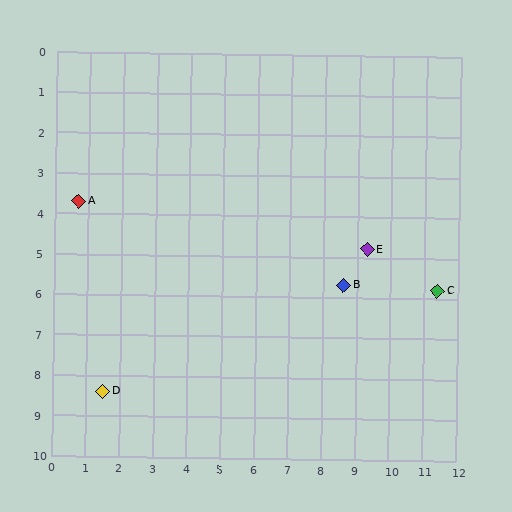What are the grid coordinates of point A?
Point A is at approximately (0.7, 3.7).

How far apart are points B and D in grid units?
Points B and D are about 7.6 grid units apart.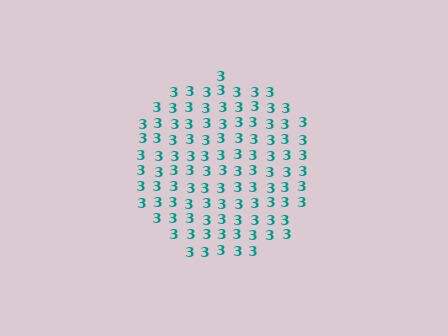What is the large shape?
The large shape is a circle.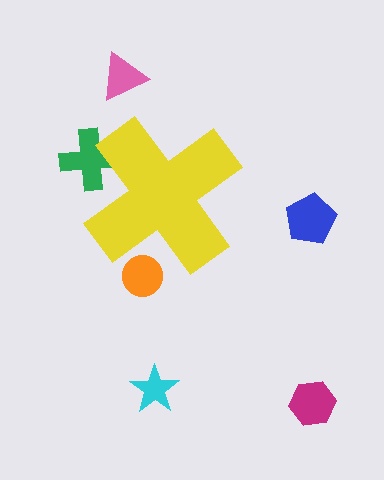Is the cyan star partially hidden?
No, the cyan star is fully visible.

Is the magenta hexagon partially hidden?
No, the magenta hexagon is fully visible.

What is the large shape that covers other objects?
A yellow cross.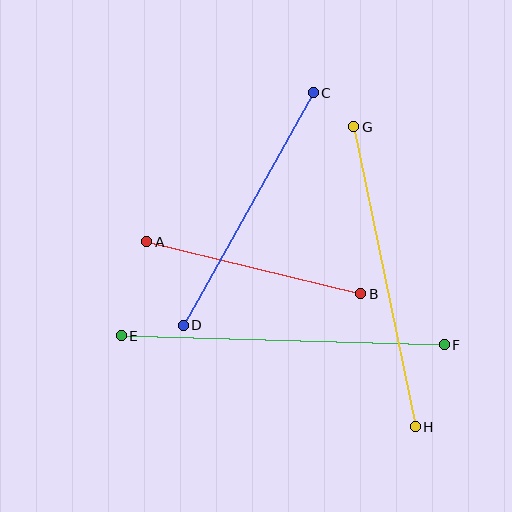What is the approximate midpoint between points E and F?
The midpoint is at approximately (283, 340) pixels.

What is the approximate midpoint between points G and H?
The midpoint is at approximately (384, 277) pixels.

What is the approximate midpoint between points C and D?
The midpoint is at approximately (248, 209) pixels.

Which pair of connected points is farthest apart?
Points E and F are farthest apart.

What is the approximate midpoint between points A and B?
The midpoint is at approximately (254, 268) pixels.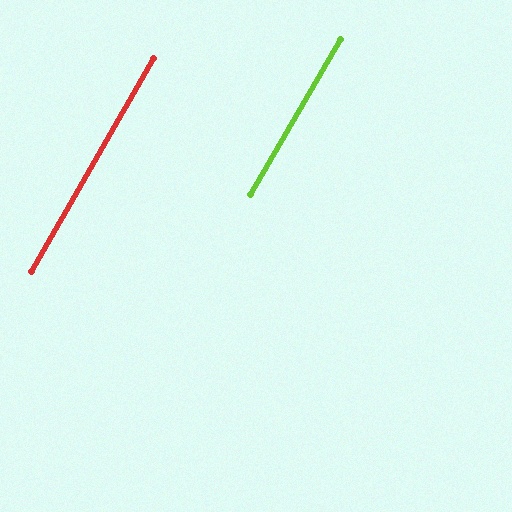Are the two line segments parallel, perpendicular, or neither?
Parallel — their directions differ by only 0.3°.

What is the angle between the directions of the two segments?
Approximately 0 degrees.